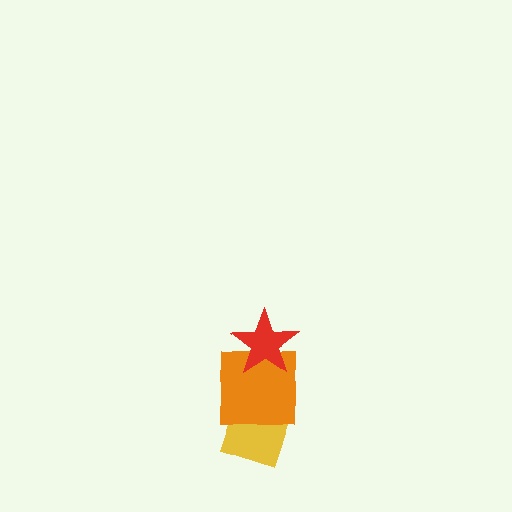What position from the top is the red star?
The red star is 1st from the top.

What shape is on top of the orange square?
The red star is on top of the orange square.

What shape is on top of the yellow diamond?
The orange square is on top of the yellow diamond.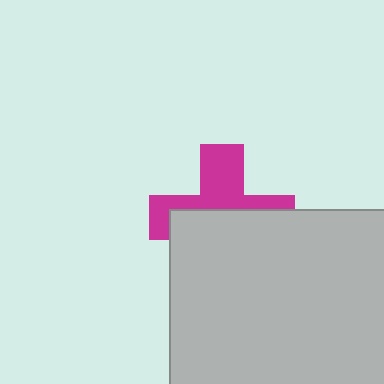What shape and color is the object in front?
The object in front is a light gray rectangle.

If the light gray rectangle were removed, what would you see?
You would see the complete magenta cross.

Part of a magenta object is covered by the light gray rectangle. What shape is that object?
It is a cross.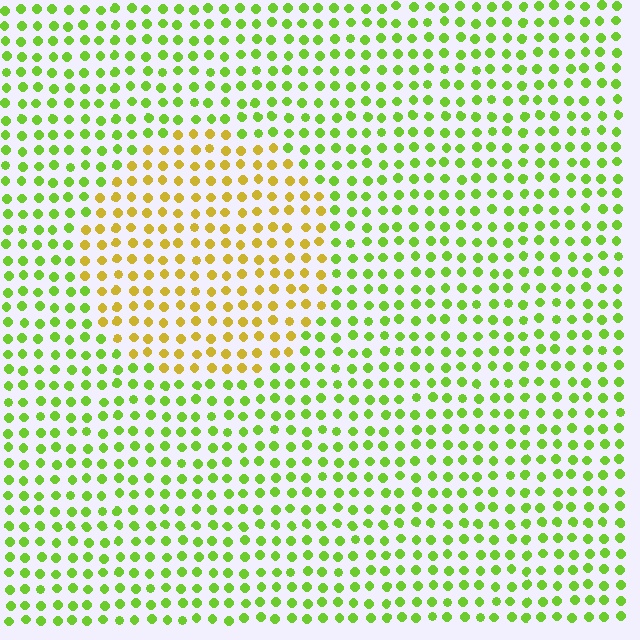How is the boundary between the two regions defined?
The boundary is defined purely by a slight shift in hue (about 46 degrees). Spacing, size, and orientation are identical on both sides.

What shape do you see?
I see a circle.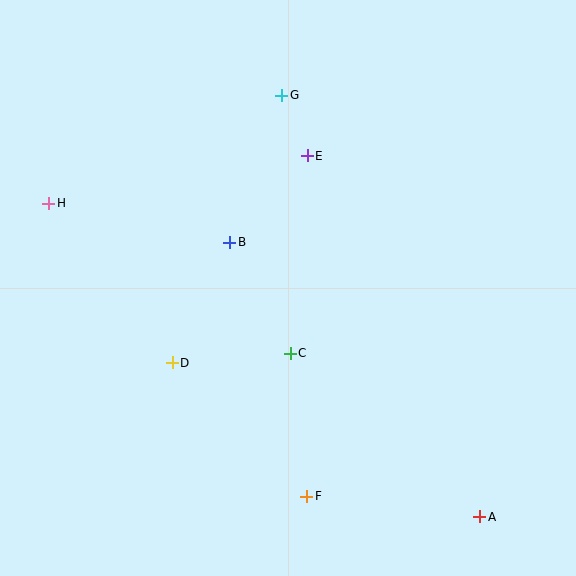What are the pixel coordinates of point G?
Point G is at (282, 95).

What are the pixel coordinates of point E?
Point E is at (307, 156).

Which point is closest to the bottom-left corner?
Point D is closest to the bottom-left corner.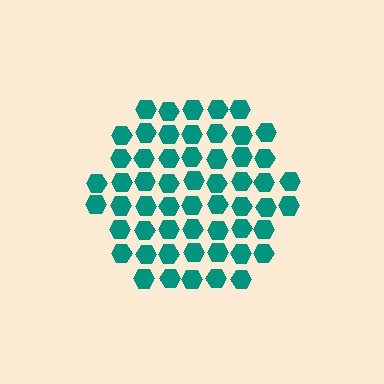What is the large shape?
The large shape is a hexagon.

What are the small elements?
The small elements are hexagons.